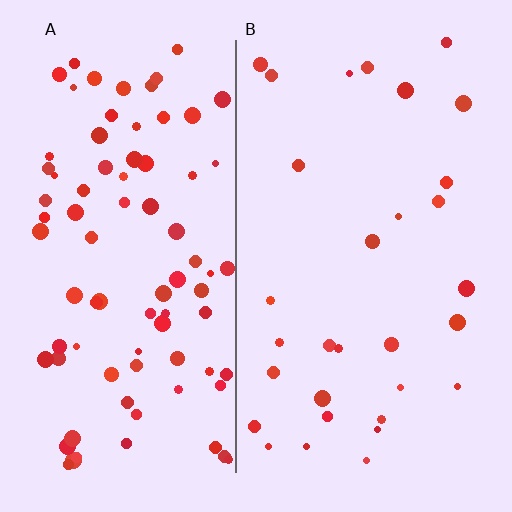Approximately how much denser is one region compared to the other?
Approximately 2.7× — region A over region B.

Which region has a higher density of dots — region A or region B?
A (the left).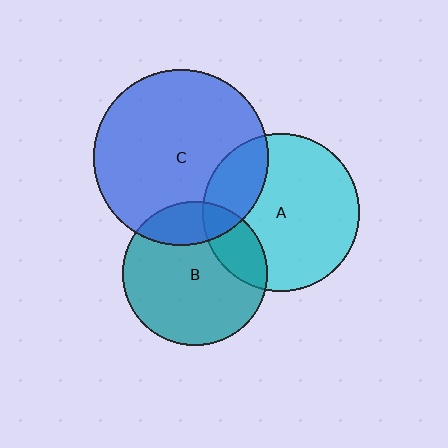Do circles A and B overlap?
Yes.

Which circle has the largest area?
Circle C (blue).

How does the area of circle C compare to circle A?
Approximately 1.2 times.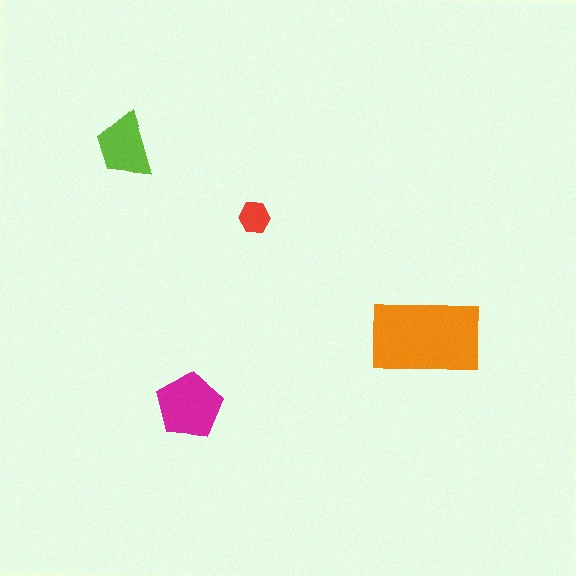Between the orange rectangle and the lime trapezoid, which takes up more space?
The orange rectangle.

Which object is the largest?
The orange rectangle.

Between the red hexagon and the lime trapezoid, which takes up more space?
The lime trapezoid.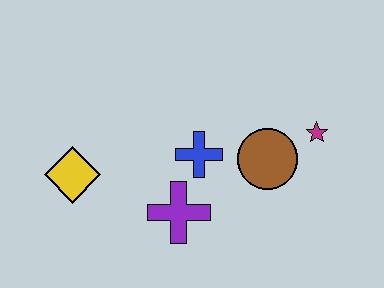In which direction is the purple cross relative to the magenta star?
The purple cross is to the left of the magenta star.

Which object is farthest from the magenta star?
The yellow diamond is farthest from the magenta star.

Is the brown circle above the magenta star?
No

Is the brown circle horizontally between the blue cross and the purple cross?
No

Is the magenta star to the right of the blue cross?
Yes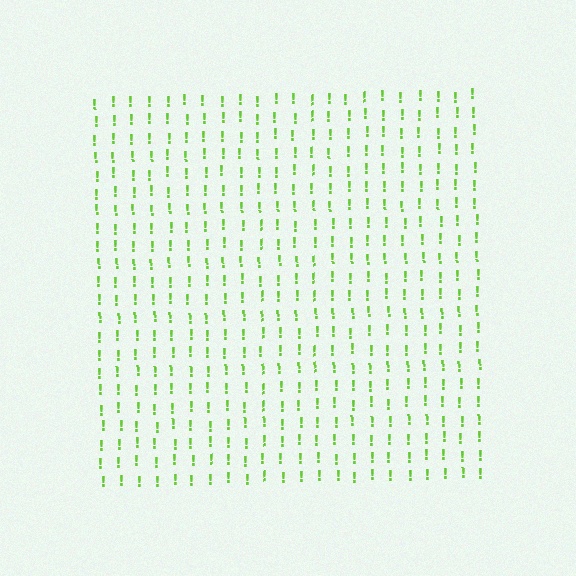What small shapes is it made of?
It is made of small exclamation marks.